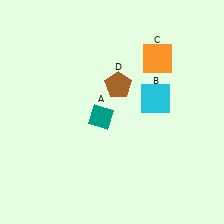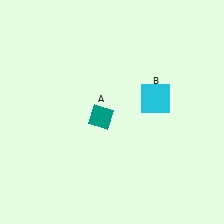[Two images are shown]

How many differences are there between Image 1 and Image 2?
There are 2 differences between the two images.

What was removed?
The brown pentagon (D), the orange square (C) were removed in Image 2.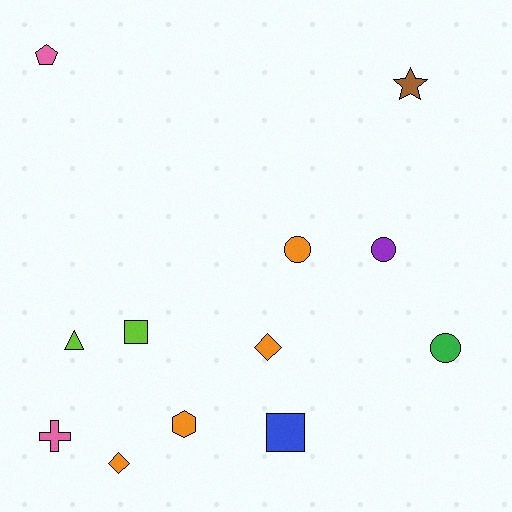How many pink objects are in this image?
There are 2 pink objects.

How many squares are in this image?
There are 2 squares.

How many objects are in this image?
There are 12 objects.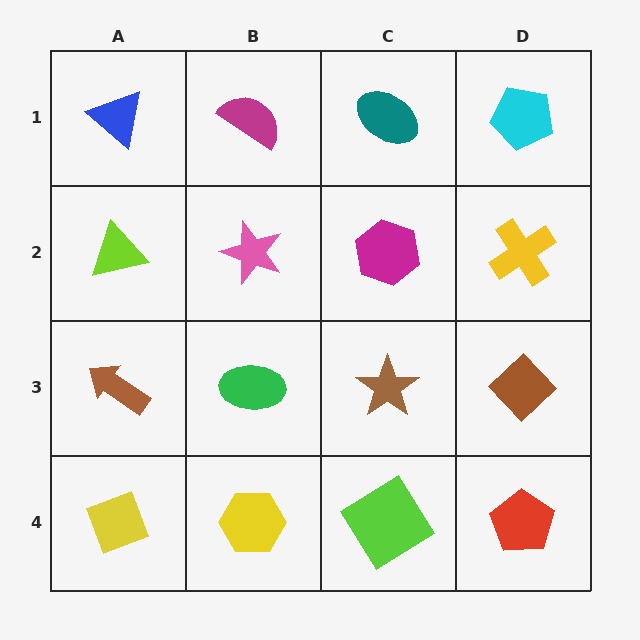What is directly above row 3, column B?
A pink star.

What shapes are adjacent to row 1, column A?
A lime triangle (row 2, column A), a magenta semicircle (row 1, column B).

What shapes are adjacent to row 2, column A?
A blue triangle (row 1, column A), a brown arrow (row 3, column A), a pink star (row 2, column B).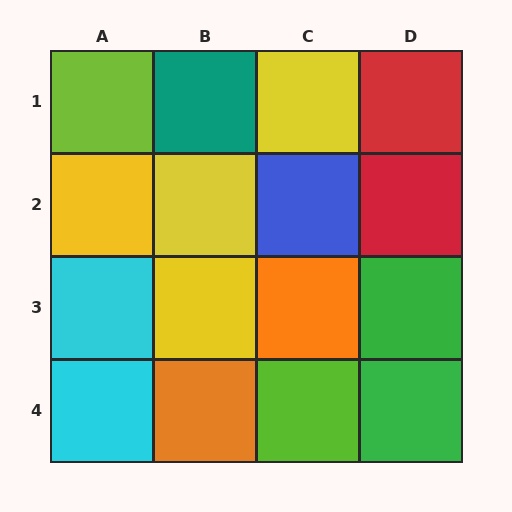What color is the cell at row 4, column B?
Orange.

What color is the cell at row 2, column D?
Red.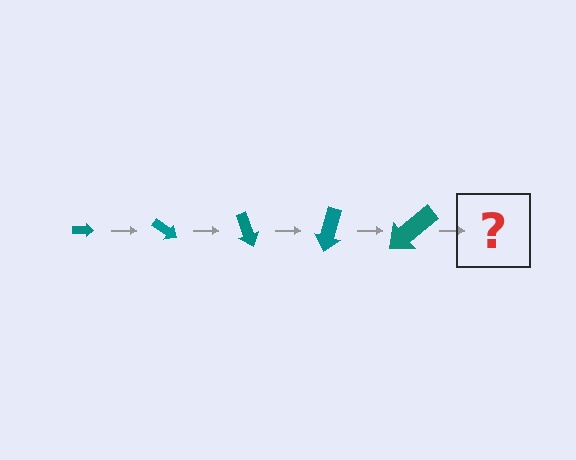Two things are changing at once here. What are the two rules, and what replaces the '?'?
The two rules are that the arrow grows larger each step and it rotates 35 degrees each step. The '?' should be an arrow, larger than the previous one and rotated 175 degrees from the start.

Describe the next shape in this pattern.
It should be an arrow, larger than the previous one and rotated 175 degrees from the start.